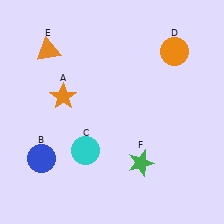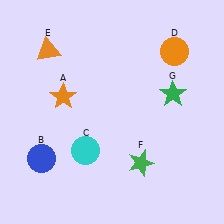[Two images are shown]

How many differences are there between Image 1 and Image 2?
There is 1 difference between the two images.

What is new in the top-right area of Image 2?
A green star (G) was added in the top-right area of Image 2.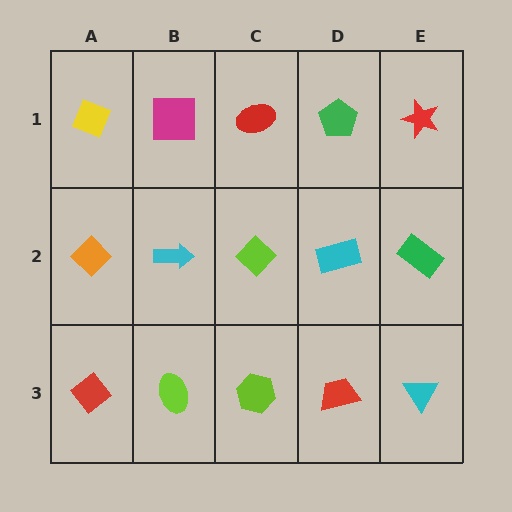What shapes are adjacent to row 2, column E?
A red star (row 1, column E), a cyan triangle (row 3, column E), a cyan rectangle (row 2, column D).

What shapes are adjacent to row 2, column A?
A yellow diamond (row 1, column A), a red diamond (row 3, column A), a cyan arrow (row 2, column B).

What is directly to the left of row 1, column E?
A green pentagon.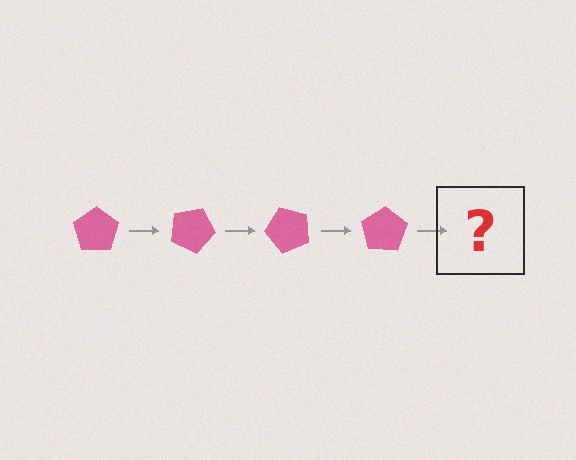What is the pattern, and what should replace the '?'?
The pattern is that the pentagon rotates 25 degrees each step. The '?' should be a pink pentagon rotated 100 degrees.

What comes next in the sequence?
The next element should be a pink pentagon rotated 100 degrees.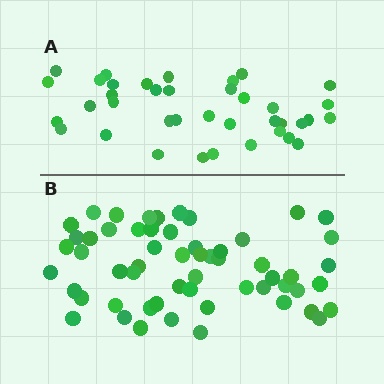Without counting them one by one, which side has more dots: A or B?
Region B (the bottom region) has more dots.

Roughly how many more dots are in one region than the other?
Region B has approximately 20 more dots than region A.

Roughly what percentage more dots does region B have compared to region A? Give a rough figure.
About 50% more.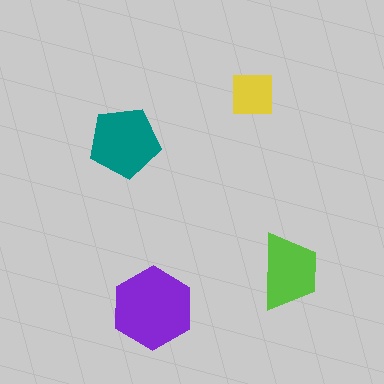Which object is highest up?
The yellow square is topmost.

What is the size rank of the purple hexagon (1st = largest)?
1st.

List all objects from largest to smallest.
The purple hexagon, the teal pentagon, the lime trapezoid, the yellow square.